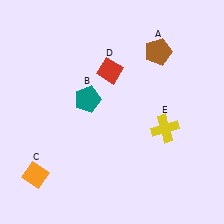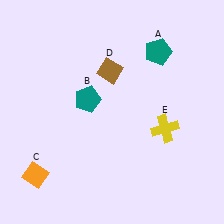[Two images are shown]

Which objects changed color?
A changed from brown to teal. D changed from red to brown.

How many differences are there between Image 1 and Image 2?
There are 2 differences between the two images.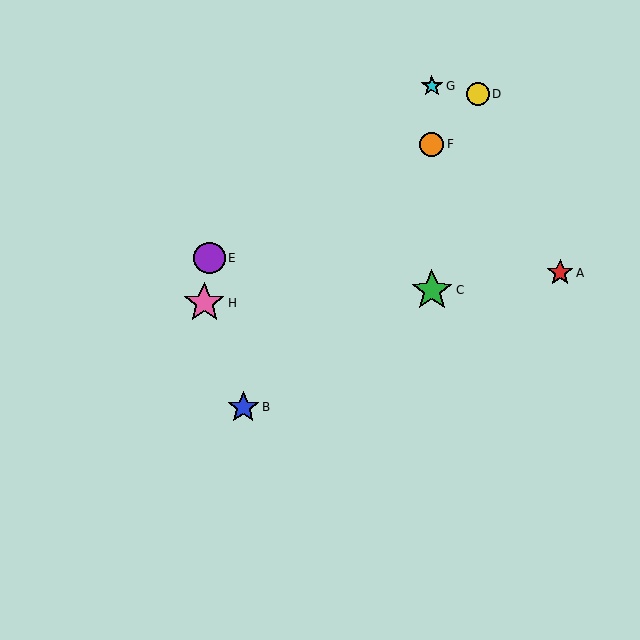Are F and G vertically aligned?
Yes, both are at x≈432.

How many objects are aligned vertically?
3 objects (C, F, G) are aligned vertically.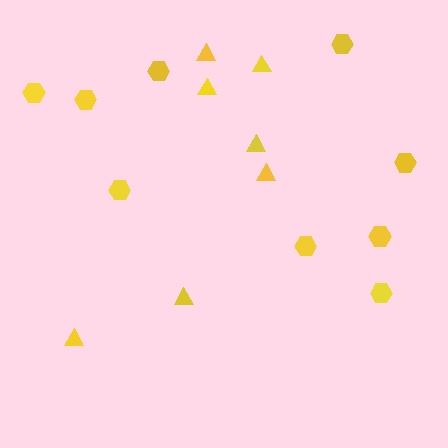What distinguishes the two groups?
There are 2 groups: one group of hexagons (9) and one group of triangles (7).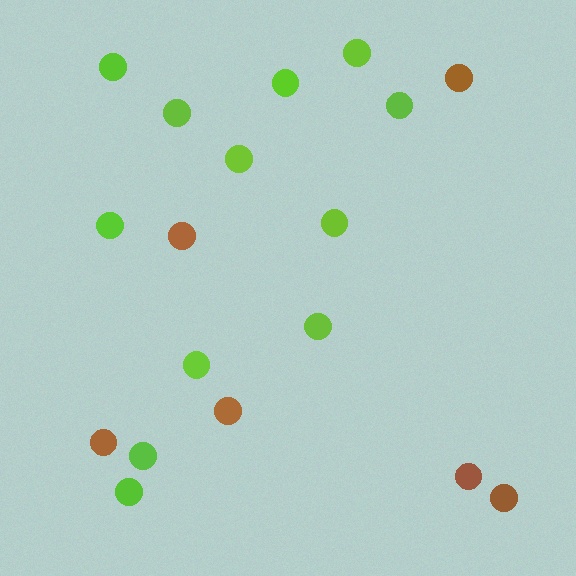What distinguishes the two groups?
There are 2 groups: one group of brown circles (6) and one group of lime circles (12).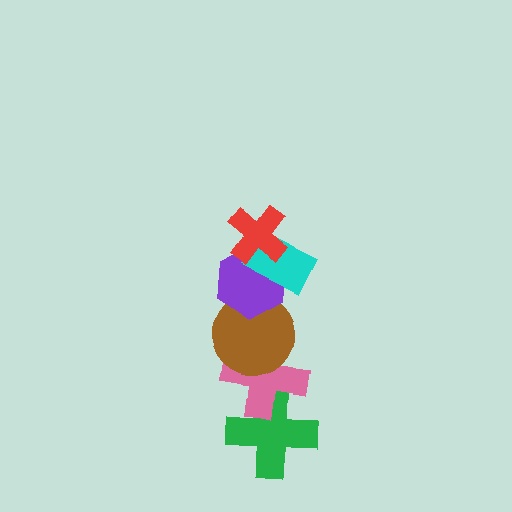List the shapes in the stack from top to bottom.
From top to bottom: the red cross, the cyan rectangle, the purple hexagon, the brown circle, the pink cross, the green cross.